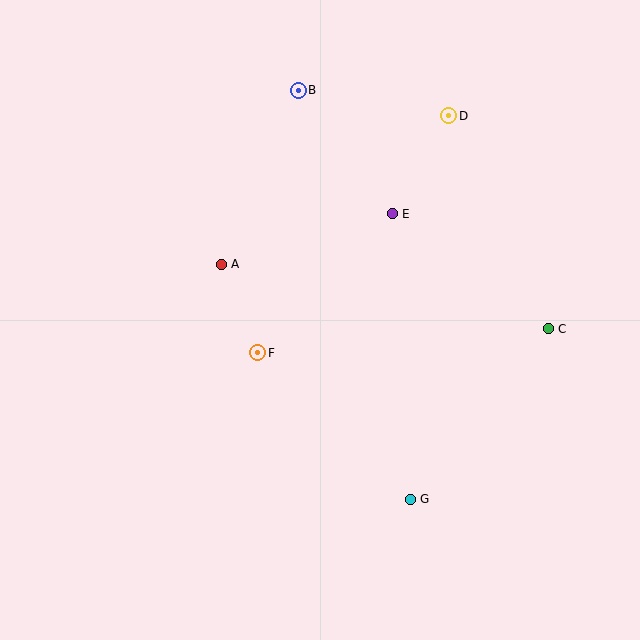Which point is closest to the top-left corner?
Point B is closest to the top-left corner.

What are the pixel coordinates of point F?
Point F is at (258, 353).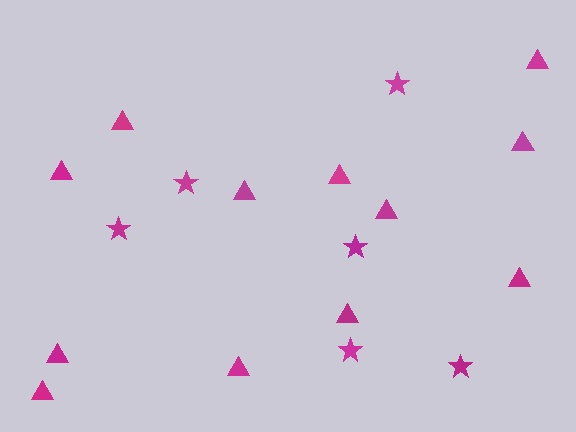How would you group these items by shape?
There are 2 groups: one group of stars (6) and one group of triangles (12).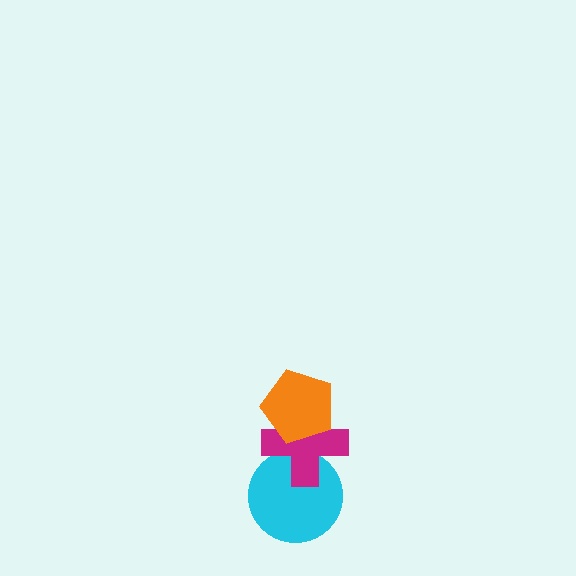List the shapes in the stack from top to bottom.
From top to bottom: the orange pentagon, the magenta cross, the cyan circle.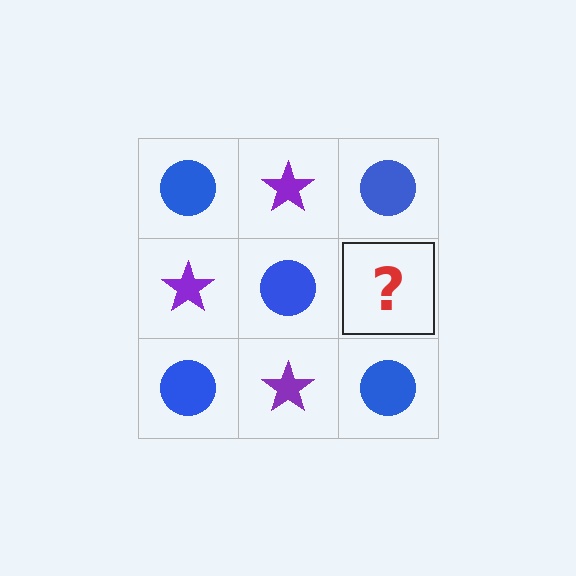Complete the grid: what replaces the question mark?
The question mark should be replaced with a purple star.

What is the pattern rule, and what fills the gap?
The rule is that it alternates blue circle and purple star in a checkerboard pattern. The gap should be filled with a purple star.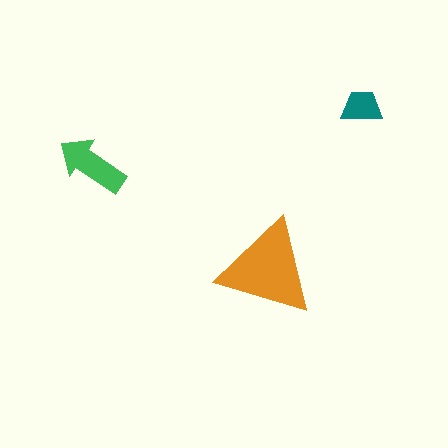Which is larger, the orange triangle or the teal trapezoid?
The orange triangle.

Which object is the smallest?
The teal trapezoid.